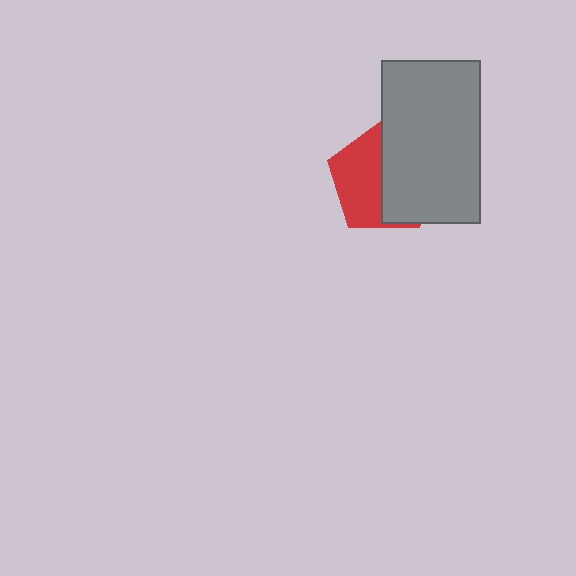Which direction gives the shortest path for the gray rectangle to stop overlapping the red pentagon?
Moving right gives the shortest separation.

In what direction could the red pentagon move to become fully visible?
The red pentagon could move left. That would shift it out from behind the gray rectangle entirely.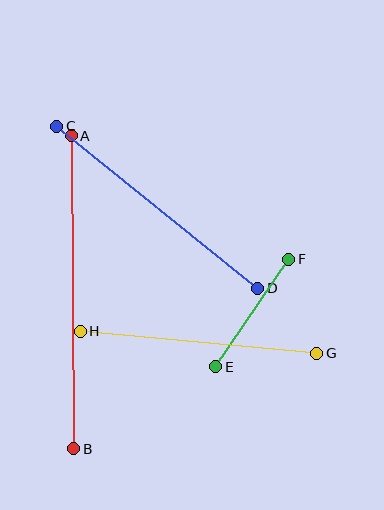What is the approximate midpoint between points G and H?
The midpoint is at approximately (199, 342) pixels.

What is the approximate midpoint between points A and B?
The midpoint is at approximately (73, 292) pixels.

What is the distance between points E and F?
The distance is approximately 130 pixels.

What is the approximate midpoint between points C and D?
The midpoint is at approximately (157, 207) pixels.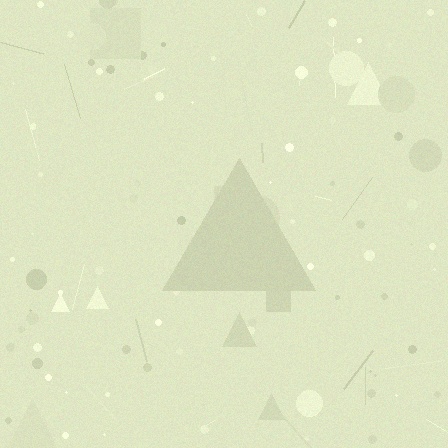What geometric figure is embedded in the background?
A triangle is embedded in the background.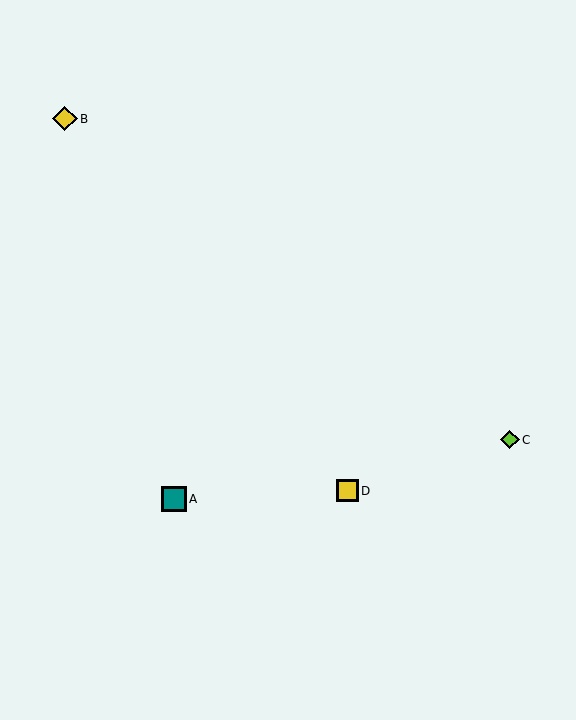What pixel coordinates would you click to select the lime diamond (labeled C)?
Click at (510, 440) to select the lime diamond C.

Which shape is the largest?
The teal square (labeled A) is the largest.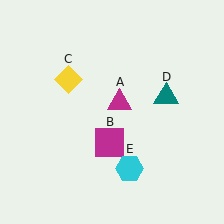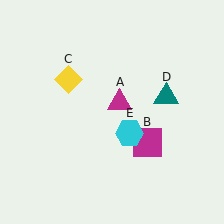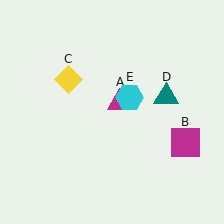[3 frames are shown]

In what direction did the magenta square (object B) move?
The magenta square (object B) moved right.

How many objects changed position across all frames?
2 objects changed position: magenta square (object B), cyan hexagon (object E).